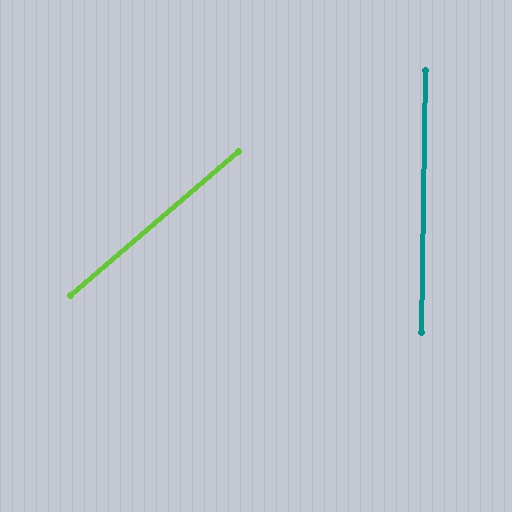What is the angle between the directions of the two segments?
Approximately 49 degrees.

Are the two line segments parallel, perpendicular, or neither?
Neither parallel nor perpendicular — they differ by about 49°.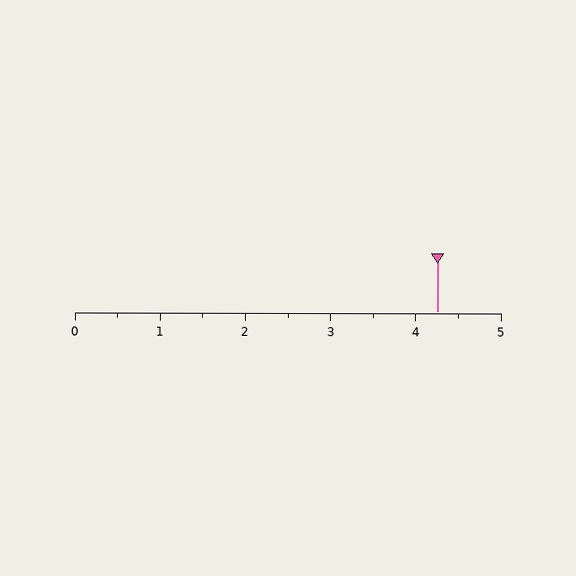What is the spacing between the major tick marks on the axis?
The major ticks are spaced 1 apart.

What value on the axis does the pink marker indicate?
The marker indicates approximately 4.2.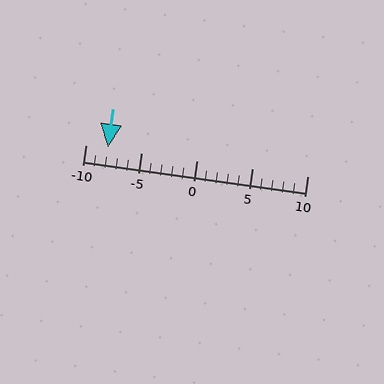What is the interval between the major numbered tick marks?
The major tick marks are spaced 5 units apart.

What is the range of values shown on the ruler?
The ruler shows values from -10 to 10.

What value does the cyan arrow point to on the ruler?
The cyan arrow points to approximately -8.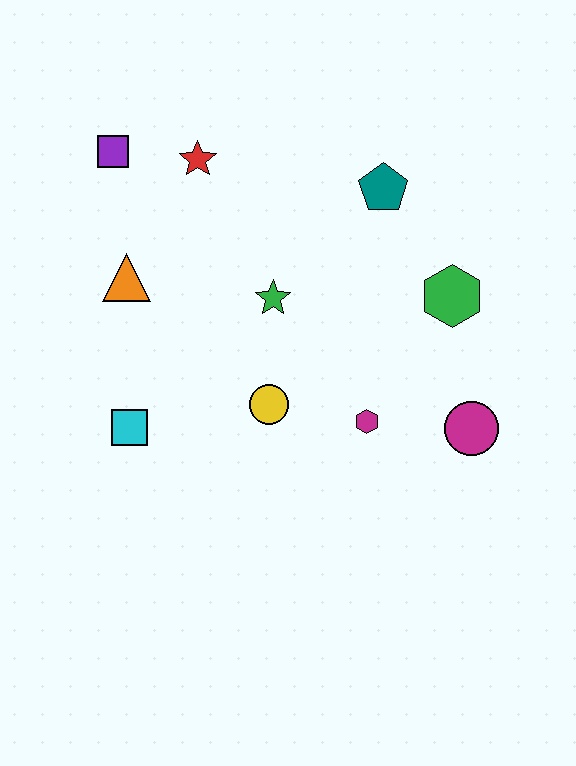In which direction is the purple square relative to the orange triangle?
The purple square is above the orange triangle.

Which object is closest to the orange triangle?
The purple square is closest to the orange triangle.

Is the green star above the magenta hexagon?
Yes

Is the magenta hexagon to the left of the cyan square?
No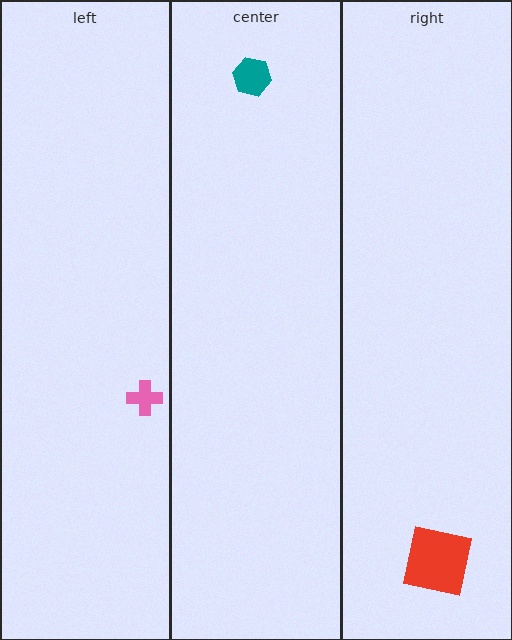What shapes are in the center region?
The teal hexagon.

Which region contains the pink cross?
The left region.